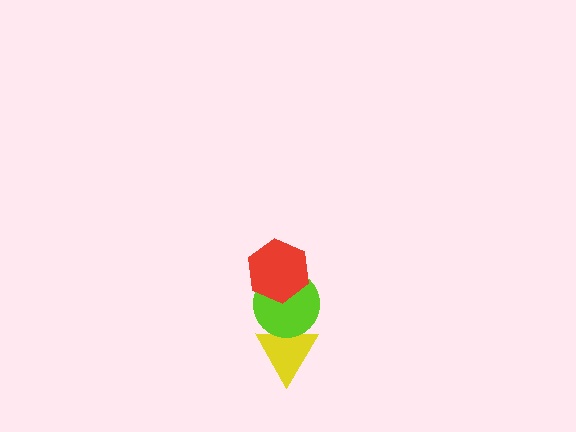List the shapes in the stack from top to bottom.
From top to bottom: the red hexagon, the lime circle, the yellow triangle.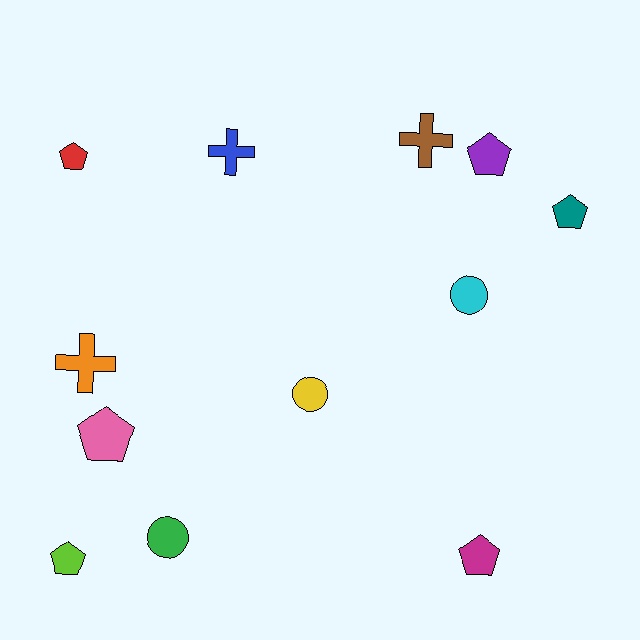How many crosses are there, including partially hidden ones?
There are 3 crosses.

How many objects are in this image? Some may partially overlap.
There are 12 objects.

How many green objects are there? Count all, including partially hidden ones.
There is 1 green object.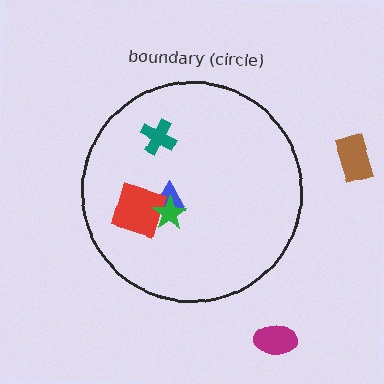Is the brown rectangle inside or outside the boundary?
Outside.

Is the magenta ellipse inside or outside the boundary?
Outside.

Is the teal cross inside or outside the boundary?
Inside.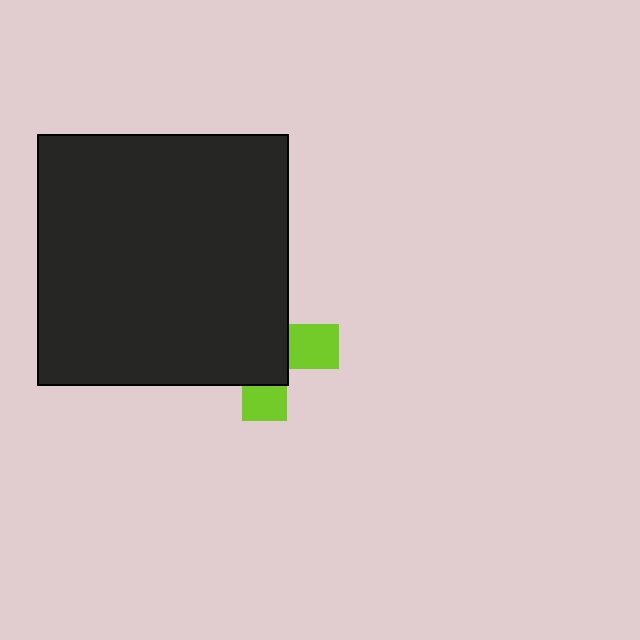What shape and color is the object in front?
The object in front is a black square.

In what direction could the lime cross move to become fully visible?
The lime cross could move toward the lower-right. That would shift it out from behind the black square entirely.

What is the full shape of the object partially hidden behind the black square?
The partially hidden object is a lime cross.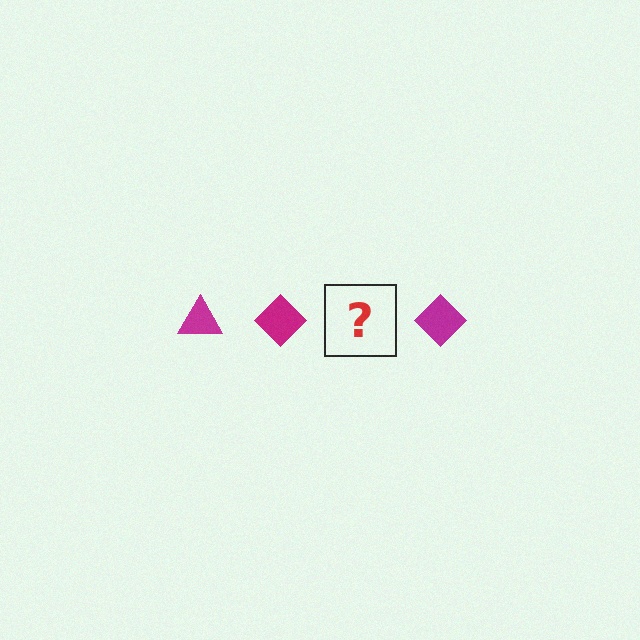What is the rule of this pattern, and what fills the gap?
The rule is that the pattern cycles through triangle, diamond shapes in magenta. The gap should be filled with a magenta triangle.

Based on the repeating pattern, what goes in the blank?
The blank should be a magenta triangle.